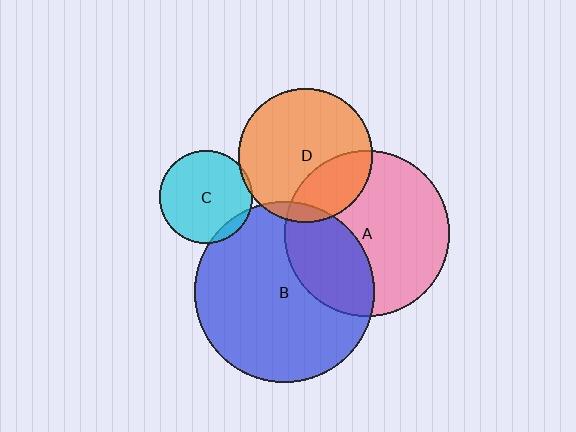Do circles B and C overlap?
Yes.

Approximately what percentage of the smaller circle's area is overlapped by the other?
Approximately 5%.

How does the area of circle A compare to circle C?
Approximately 3.2 times.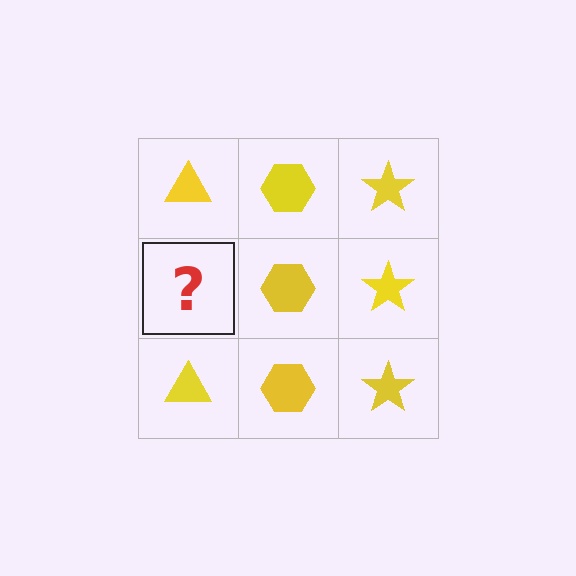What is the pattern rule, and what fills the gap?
The rule is that each column has a consistent shape. The gap should be filled with a yellow triangle.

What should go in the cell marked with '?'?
The missing cell should contain a yellow triangle.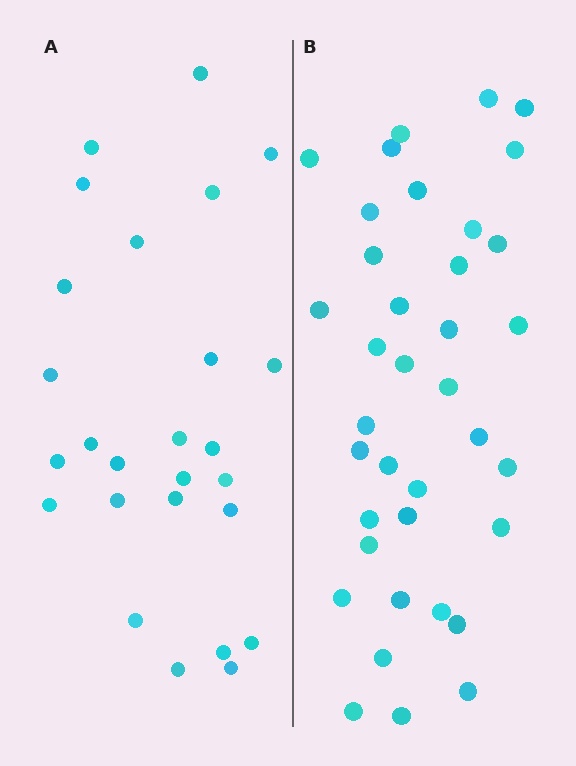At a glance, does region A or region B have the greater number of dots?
Region B (the right region) has more dots.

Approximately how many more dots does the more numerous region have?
Region B has roughly 12 or so more dots than region A.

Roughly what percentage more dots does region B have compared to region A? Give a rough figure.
About 40% more.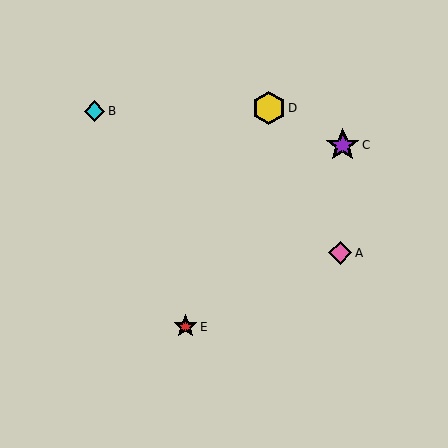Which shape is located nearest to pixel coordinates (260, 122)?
The yellow hexagon (labeled D) at (269, 108) is nearest to that location.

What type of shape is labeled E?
Shape E is a red star.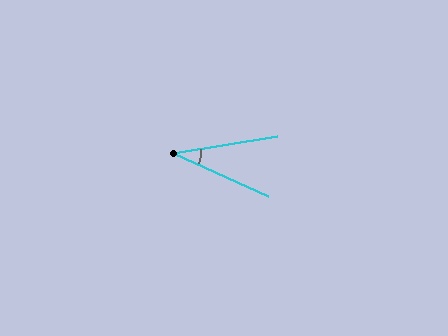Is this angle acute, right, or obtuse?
It is acute.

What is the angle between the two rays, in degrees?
Approximately 34 degrees.